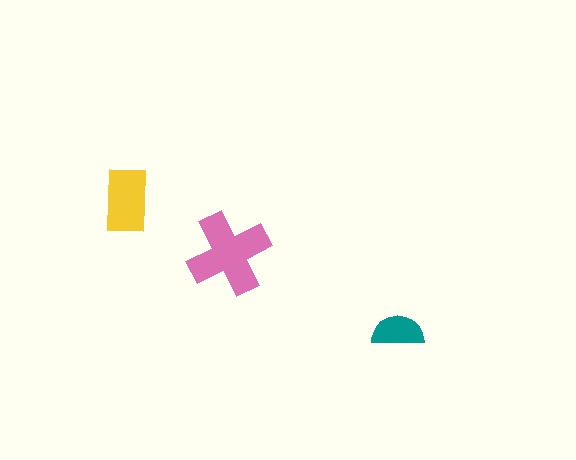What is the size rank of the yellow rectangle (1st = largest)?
2nd.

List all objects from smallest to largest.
The teal semicircle, the yellow rectangle, the pink cross.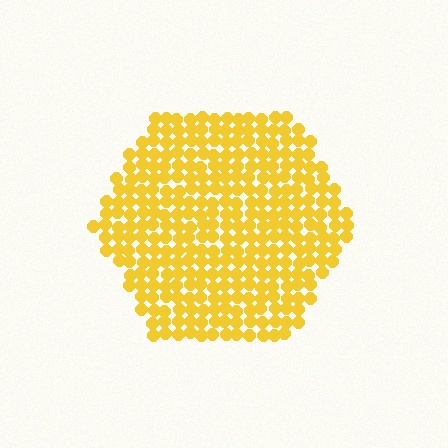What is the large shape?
The large shape is a hexagon.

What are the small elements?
The small elements are circles.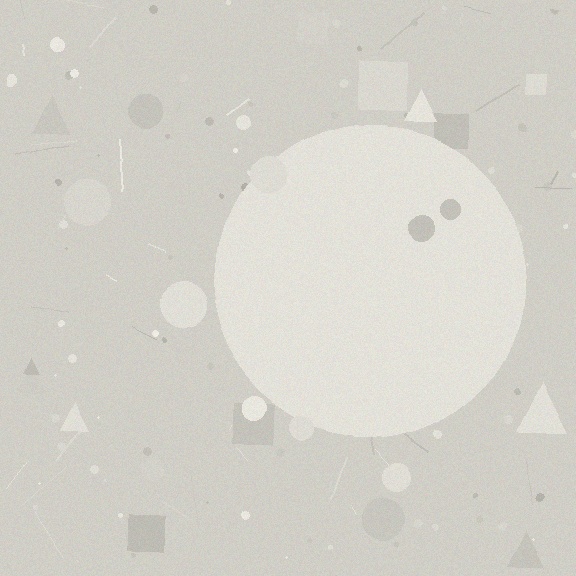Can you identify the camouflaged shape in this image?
The camouflaged shape is a circle.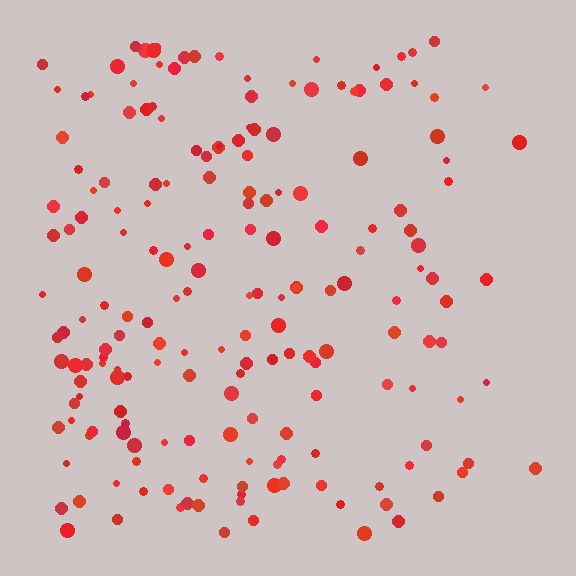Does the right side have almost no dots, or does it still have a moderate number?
Still a moderate number, just noticeably fewer than the left.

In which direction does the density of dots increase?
From right to left, with the left side densest.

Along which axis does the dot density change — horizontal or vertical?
Horizontal.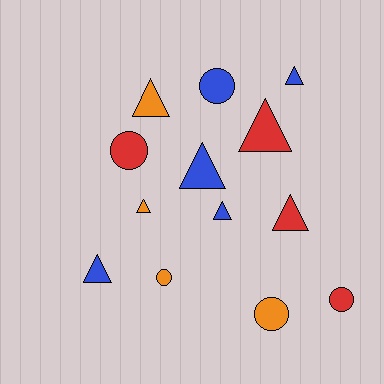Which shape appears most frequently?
Triangle, with 8 objects.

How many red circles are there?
There are 2 red circles.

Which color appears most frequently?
Blue, with 5 objects.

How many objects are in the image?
There are 13 objects.